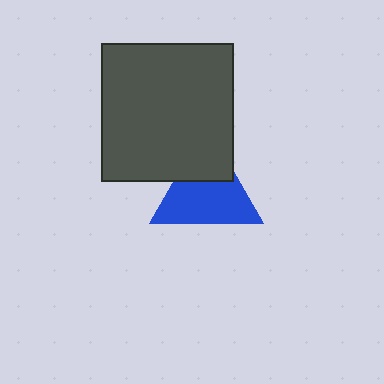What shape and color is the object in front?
The object in front is a dark gray rectangle.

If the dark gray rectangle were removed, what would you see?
You would see the complete blue triangle.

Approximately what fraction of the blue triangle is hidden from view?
Roughly 33% of the blue triangle is hidden behind the dark gray rectangle.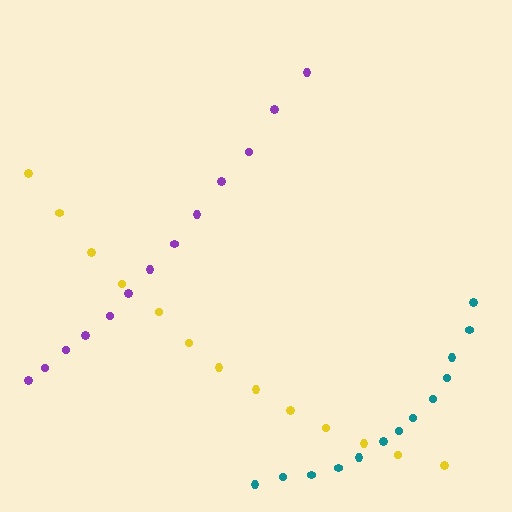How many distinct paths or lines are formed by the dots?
There are 3 distinct paths.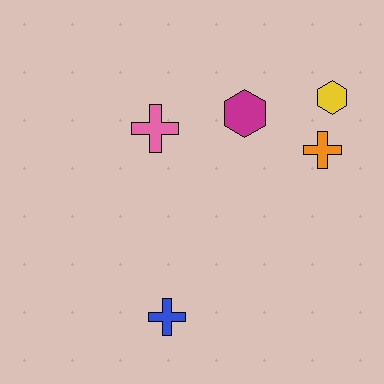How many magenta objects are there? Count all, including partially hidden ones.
There is 1 magenta object.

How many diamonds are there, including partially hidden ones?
There are no diamonds.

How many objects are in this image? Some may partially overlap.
There are 5 objects.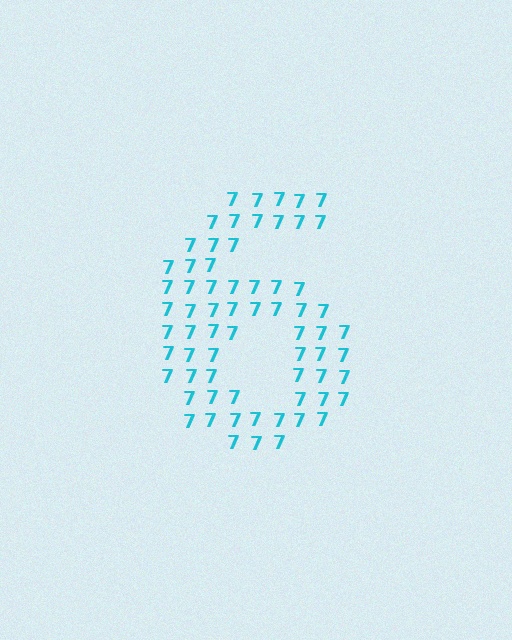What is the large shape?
The large shape is the digit 6.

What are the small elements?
The small elements are digit 7's.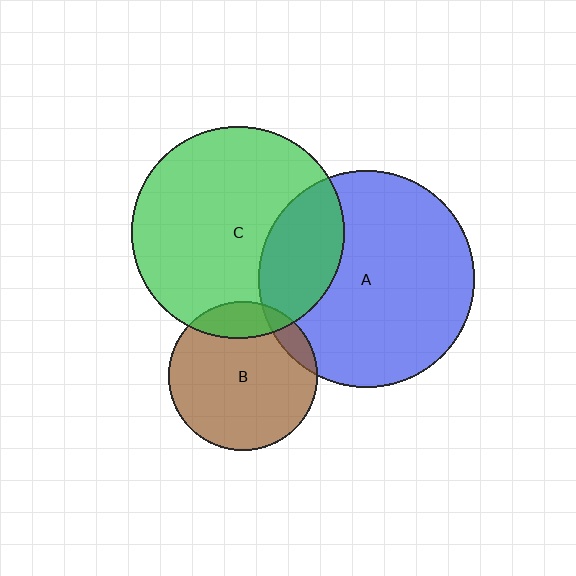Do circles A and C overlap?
Yes.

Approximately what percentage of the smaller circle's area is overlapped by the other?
Approximately 25%.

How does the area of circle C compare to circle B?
Approximately 2.0 times.